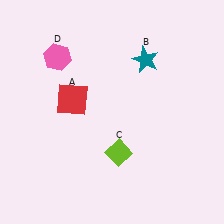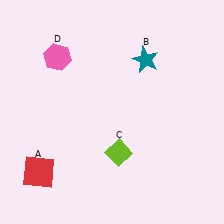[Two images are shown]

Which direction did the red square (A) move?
The red square (A) moved down.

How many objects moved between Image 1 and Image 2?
1 object moved between the two images.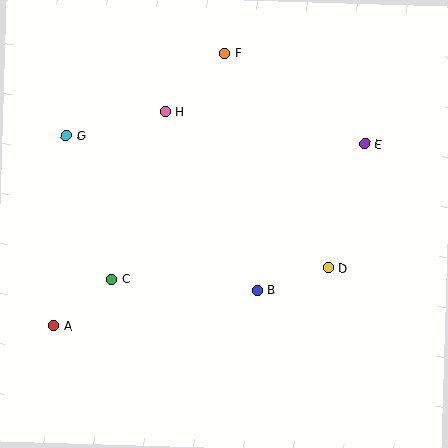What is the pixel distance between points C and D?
The distance between C and D is 216 pixels.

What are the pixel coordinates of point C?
Point C is at (112, 279).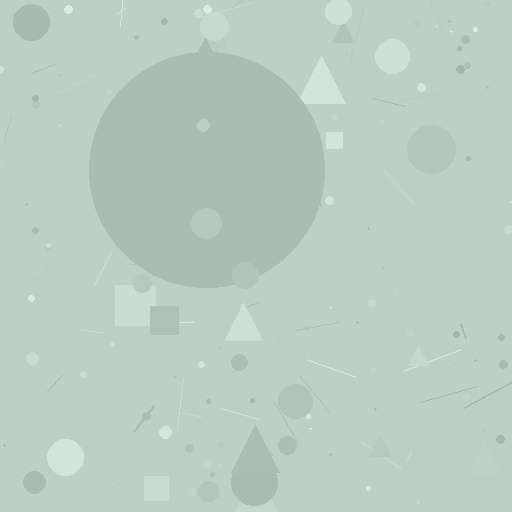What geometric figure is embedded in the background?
A circle is embedded in the background.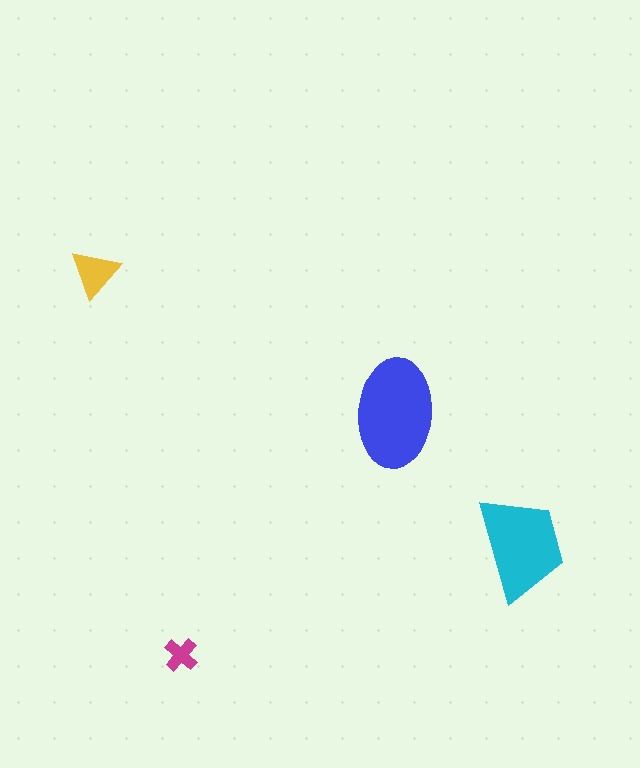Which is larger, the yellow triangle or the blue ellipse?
The blue ellipse.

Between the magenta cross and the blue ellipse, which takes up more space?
The blue ellipse.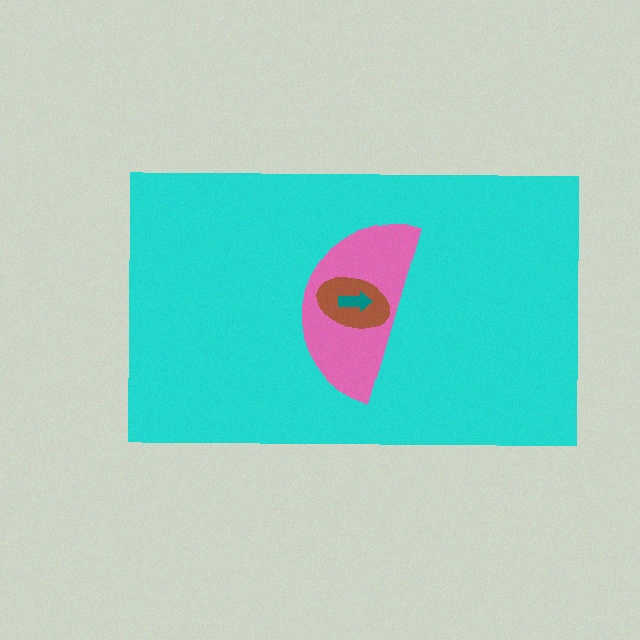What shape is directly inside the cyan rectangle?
The pink semicircle.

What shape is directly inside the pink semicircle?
The brown ellipse.